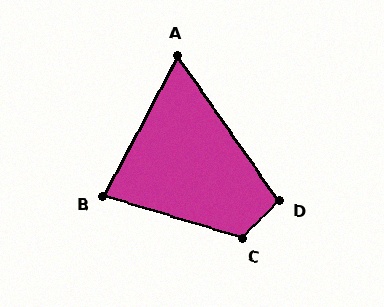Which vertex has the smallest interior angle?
A, at approximately 63 degrees.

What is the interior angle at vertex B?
Approximately 79 degrees (acute).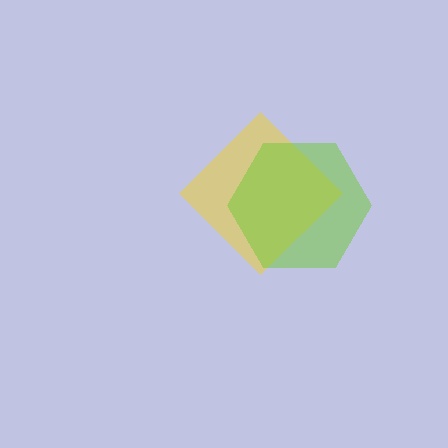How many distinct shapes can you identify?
There are 2 distinct shapes: a yellow diamond, a lime hexagon.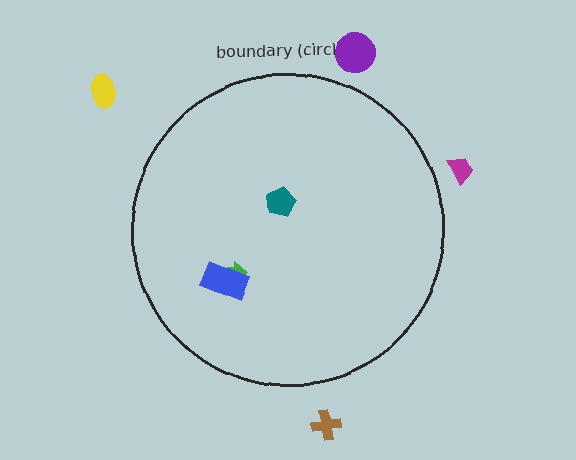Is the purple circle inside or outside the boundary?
Outside.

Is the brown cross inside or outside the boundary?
Outside.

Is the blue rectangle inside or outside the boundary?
Inside.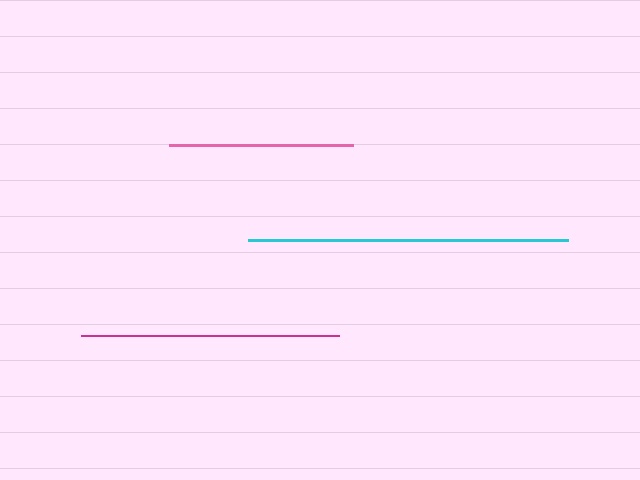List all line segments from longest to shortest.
From longest to shortest: cyan, magenta, pink.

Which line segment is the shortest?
The pink line is the shortest at approximately 185 pixels.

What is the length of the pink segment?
The pink segment is approximately 185 pixels long.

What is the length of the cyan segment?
The cyan segment is approximately 320 pixels long.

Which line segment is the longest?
The cyan line is the longest at approximately 320 pixels.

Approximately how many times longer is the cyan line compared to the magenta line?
The cyan line is approximately 1.2 times the length of the magenta line.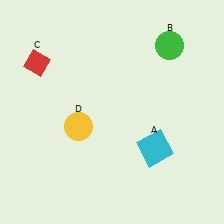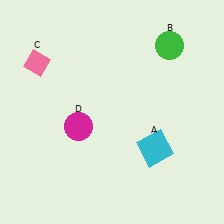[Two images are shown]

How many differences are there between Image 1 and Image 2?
There are 2 differences between the two images.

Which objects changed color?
C changed from red to pink. D changed from yellow to magenta.